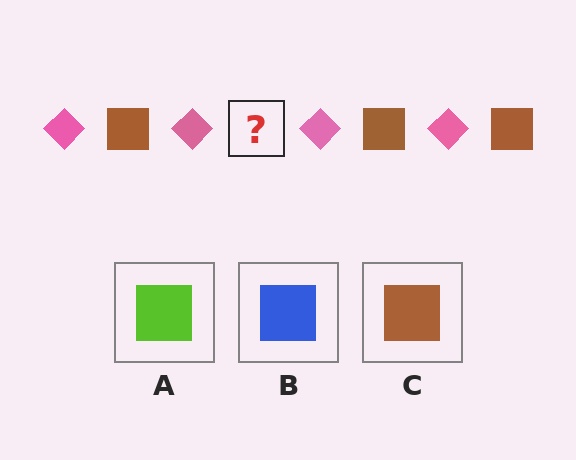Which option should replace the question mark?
Option C.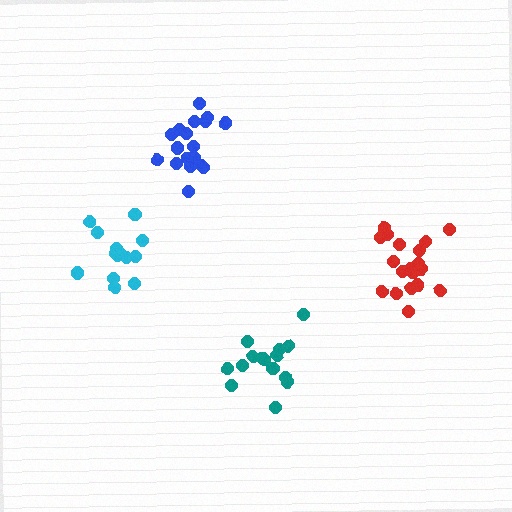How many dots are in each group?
Group 1: 18 dots, Group 2: 15 dots, Group 3: 14 dots, Group 4: 19 dots (66 total).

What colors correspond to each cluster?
The clusters are colored: blue, teal, cyan, red.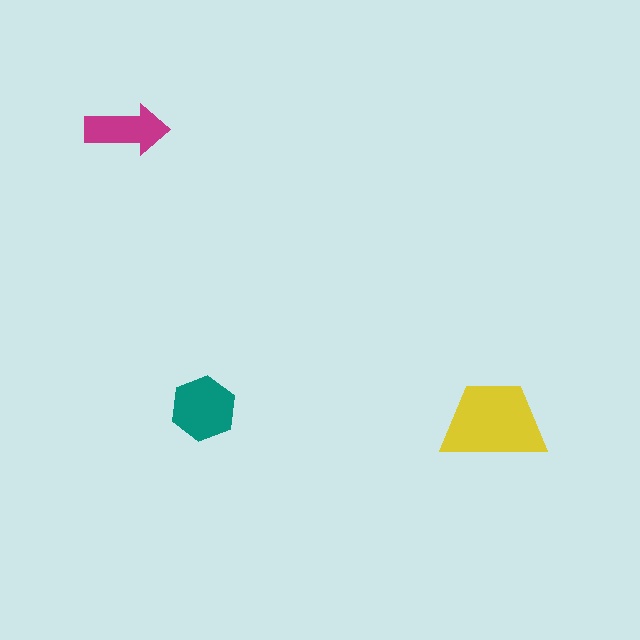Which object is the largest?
The yellow trapezoid.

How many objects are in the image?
There are 3 objects in the image.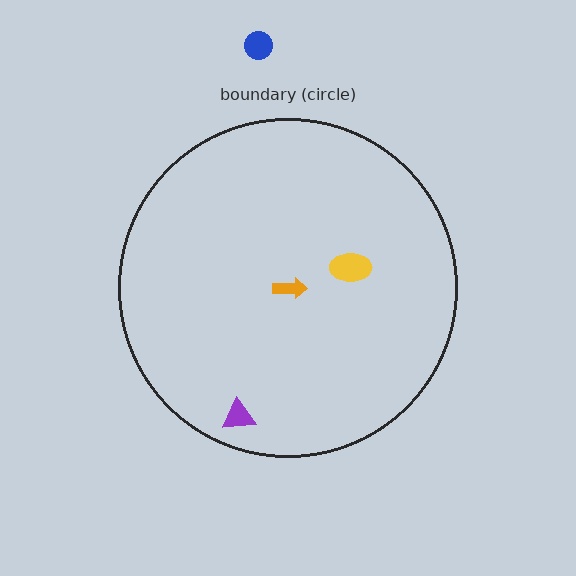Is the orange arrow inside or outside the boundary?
Inside.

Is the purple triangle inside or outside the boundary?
Inside.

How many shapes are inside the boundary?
3 inside, 1 outside.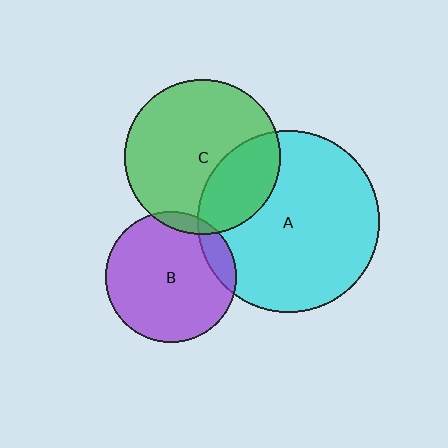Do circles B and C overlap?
Yes.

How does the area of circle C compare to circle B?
Approximately 1.4 times.